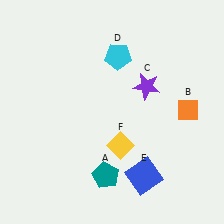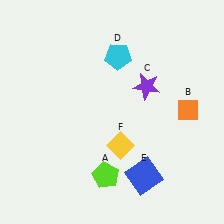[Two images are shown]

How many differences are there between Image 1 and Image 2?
There is 1 difference between the two images.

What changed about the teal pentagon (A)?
In Image 1, A is teal. In Image 2, it changed to lime.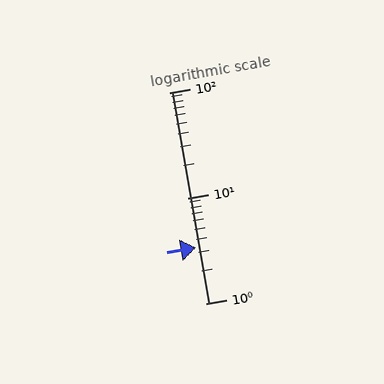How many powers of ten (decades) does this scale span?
The scale spans 2 decades, from 1 to 100.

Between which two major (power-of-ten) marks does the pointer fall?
The pointer is between 1 and 10.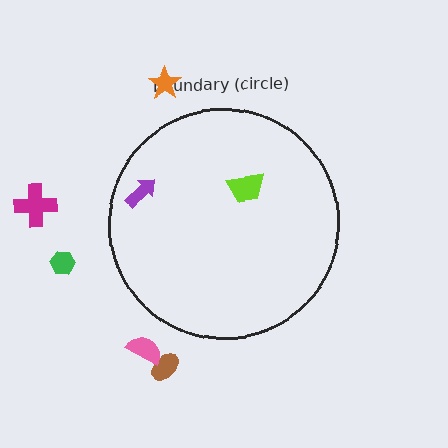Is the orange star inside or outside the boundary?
Outside.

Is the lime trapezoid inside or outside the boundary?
Inside.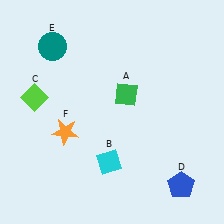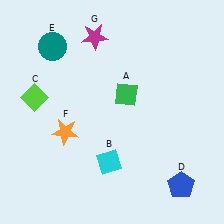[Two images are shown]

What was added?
A magenta star (G) was added in Image 2.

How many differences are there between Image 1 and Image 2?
There is 1 difference between the two images.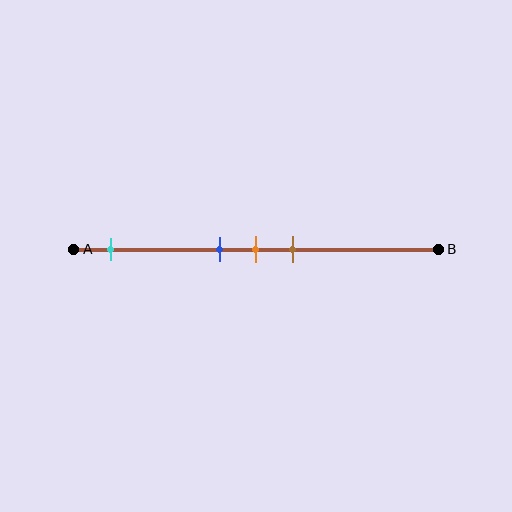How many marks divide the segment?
There are 4 marks dividing the segment.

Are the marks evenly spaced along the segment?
No, the marks are not evenly spaced.